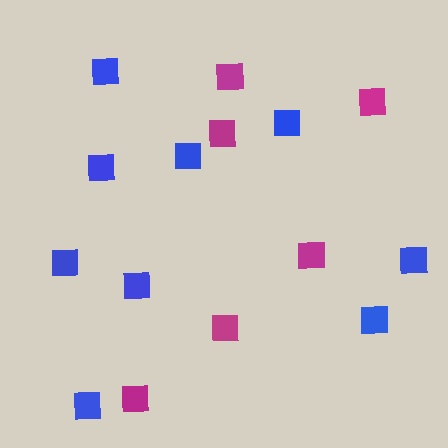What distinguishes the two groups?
There are 2 groups: one group of blue squares (9) and one group of magenta squares (6).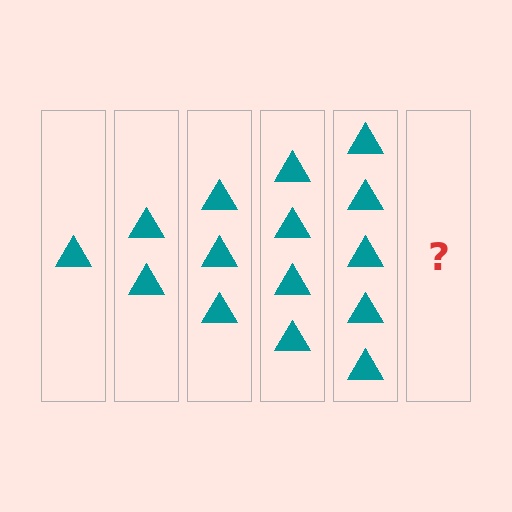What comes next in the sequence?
The next element should be 6 triangles.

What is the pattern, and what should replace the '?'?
The pattern is that each step adds one more triangle. The '?' should be 6 triangles.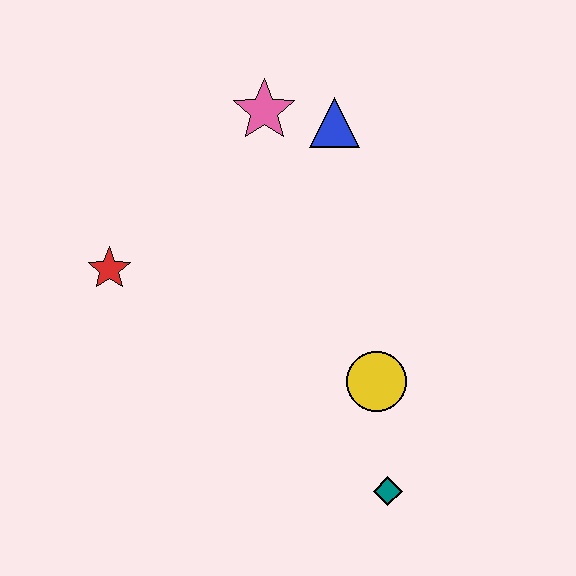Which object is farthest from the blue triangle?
The teal diamond is farthest from the blue triangle.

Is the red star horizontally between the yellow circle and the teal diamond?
No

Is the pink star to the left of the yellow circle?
Yes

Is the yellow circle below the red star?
Yes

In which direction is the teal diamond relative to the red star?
The teal diamond is to the right of the red star.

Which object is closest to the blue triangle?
The pink star is closest to the blue triangle.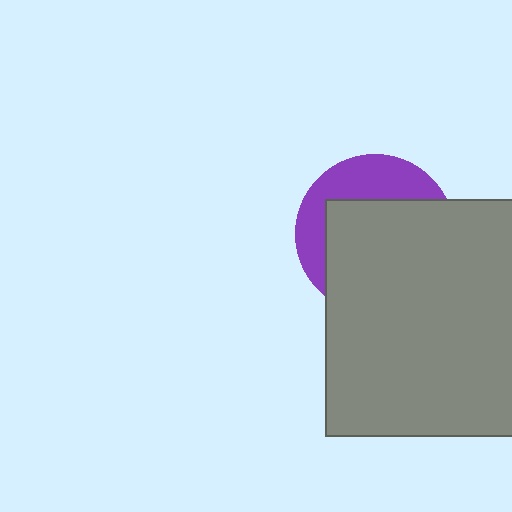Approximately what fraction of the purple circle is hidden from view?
Roughly 65% of the purple circle is hidden behind the gray rectangle.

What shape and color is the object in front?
The object in front is a gray rectangle.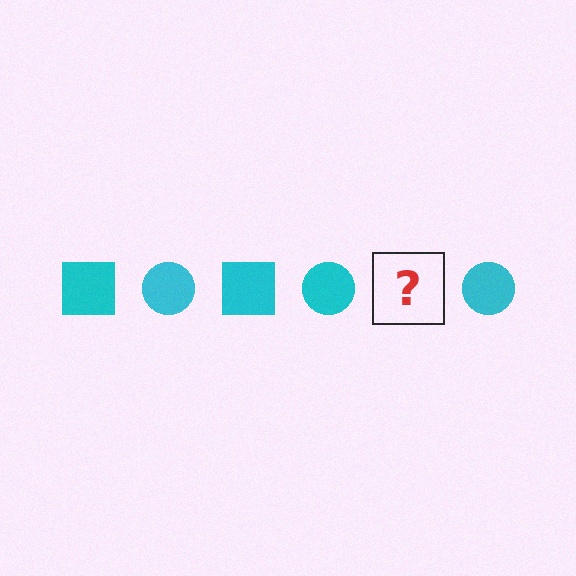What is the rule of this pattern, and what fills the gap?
The rule is that the pattern cycles through square, circle shapes in cyan. The gap should be filled with a cyan square.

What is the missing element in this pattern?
The missing element is a cyan square.